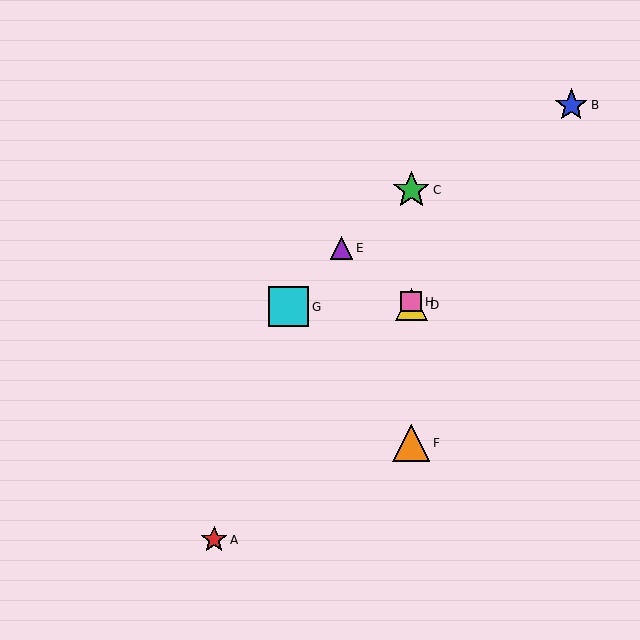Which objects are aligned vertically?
Objects C, D, F, H are aligned vertically.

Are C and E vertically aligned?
No, C is at x≈411 and E is at x≈342.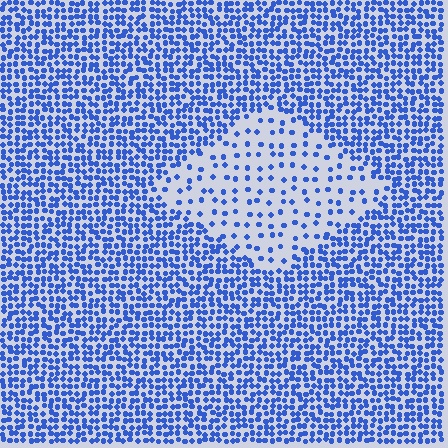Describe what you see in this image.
The image contains small blue elements arranged at two different densities. A diamond-shaped region is visible where the elements are less densely packed than the surrounding area.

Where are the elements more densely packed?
The elements are more densely packed outside the diamond boundary.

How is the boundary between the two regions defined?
The boundary is defined by a change in element density (approximately 2.9x ratio). All elements are the same color, size, and shape.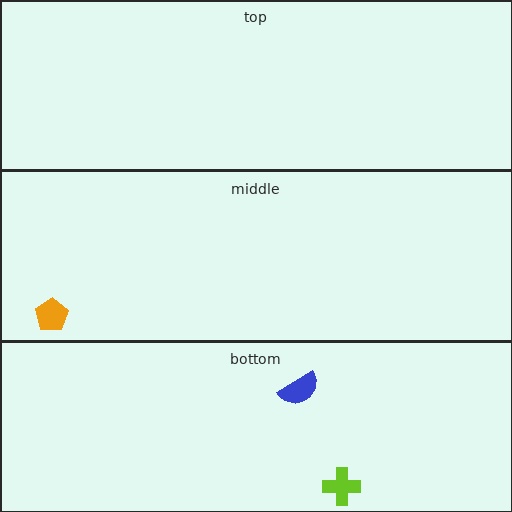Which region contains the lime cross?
The bottom region.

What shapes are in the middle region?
The orange pentagon.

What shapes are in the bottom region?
The lime cross, the blue semicircle.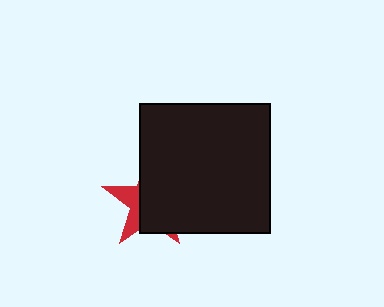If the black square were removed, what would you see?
You would see the complete red star.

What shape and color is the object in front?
The object in front is a black square.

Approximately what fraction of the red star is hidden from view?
Roughly 68% of the red star is hidden behind the black square.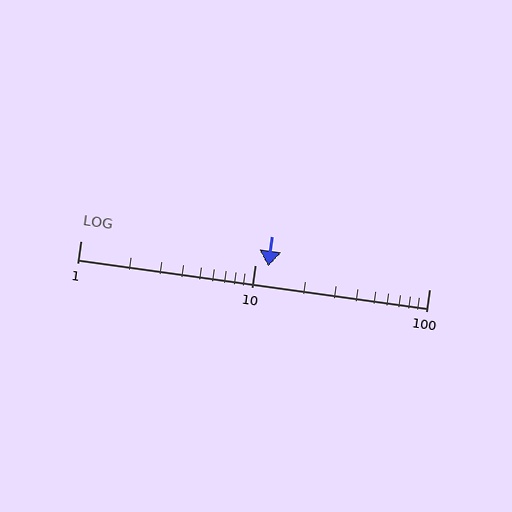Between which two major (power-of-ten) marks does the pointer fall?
The pointer is between 10 and 100.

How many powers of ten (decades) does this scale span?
The scale spans 2 decades, from 1 to 100.